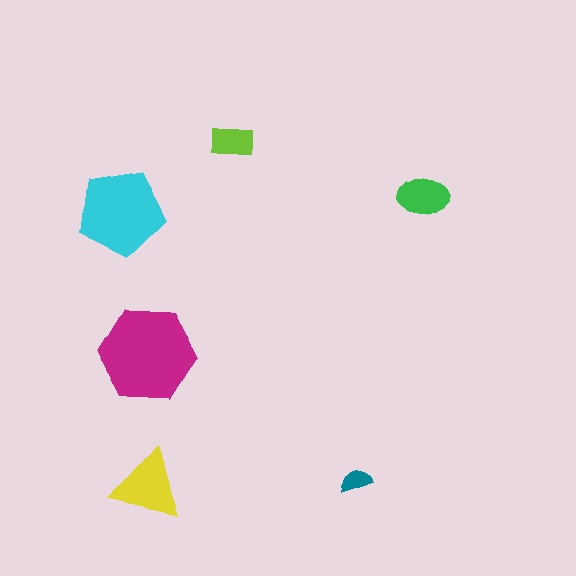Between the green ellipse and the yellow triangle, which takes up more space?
The yellow triangle.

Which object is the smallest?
The teal semicircle.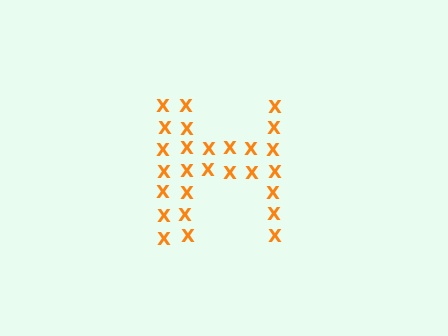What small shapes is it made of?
It is made of small letter X's.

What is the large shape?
The large shape is the letter H.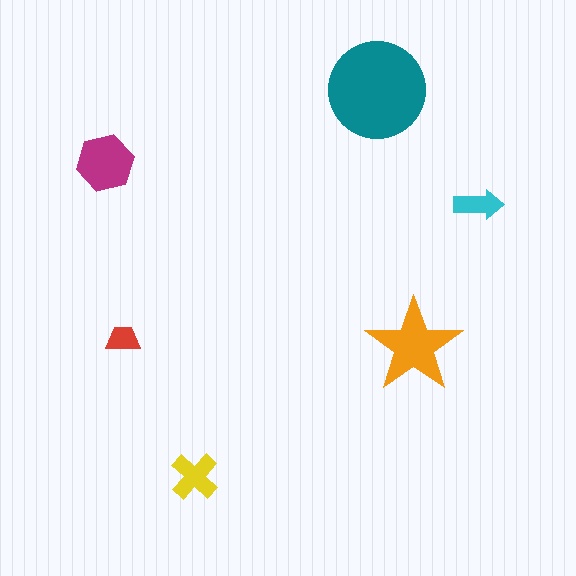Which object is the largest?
The teal circle.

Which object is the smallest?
The red trapezoid.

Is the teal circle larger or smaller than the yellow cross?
Larger.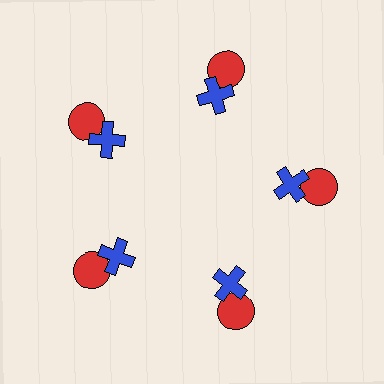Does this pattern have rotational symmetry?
Yes, this pattern has 5-fold rotational symmetry. It looks the same after rotating 72 degrees around the center.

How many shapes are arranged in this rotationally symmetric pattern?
There are 10 shapes, arranged in 5 groups of 2.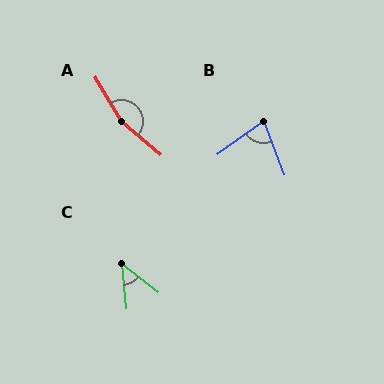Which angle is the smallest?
C, at approximately 47 degrees.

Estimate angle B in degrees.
Approximately 76 degrees.